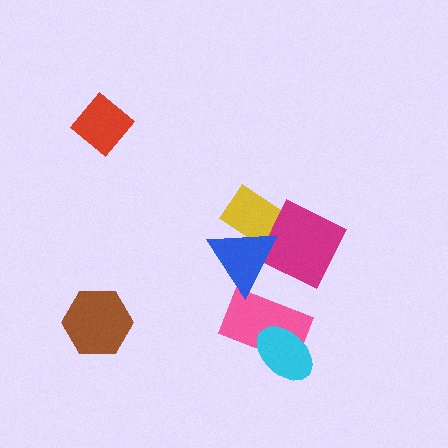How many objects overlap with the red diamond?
0 objects overlap with the red diamond.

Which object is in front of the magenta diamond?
The blue triangle is in front of the magenta diamond.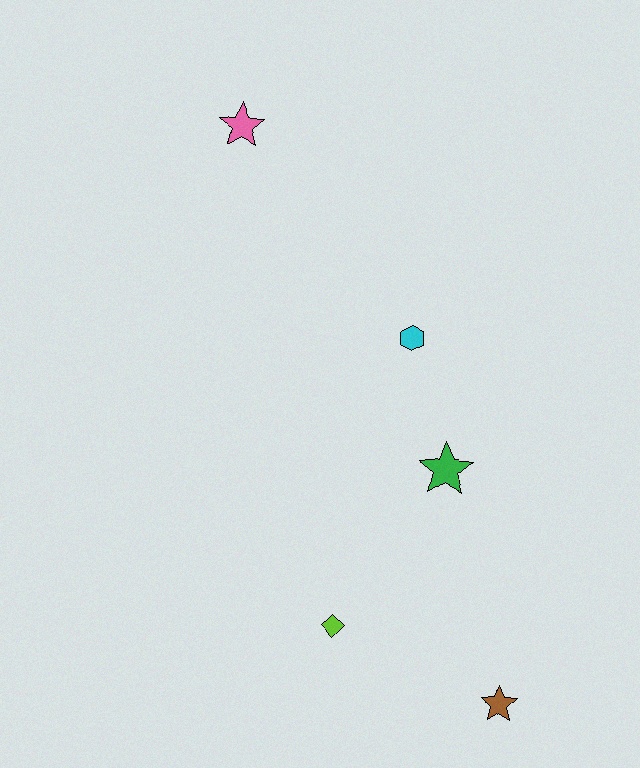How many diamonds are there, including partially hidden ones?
There is 1 diamond.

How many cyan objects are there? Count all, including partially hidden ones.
There is 1 cyan object.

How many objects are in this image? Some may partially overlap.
There are 5 objects.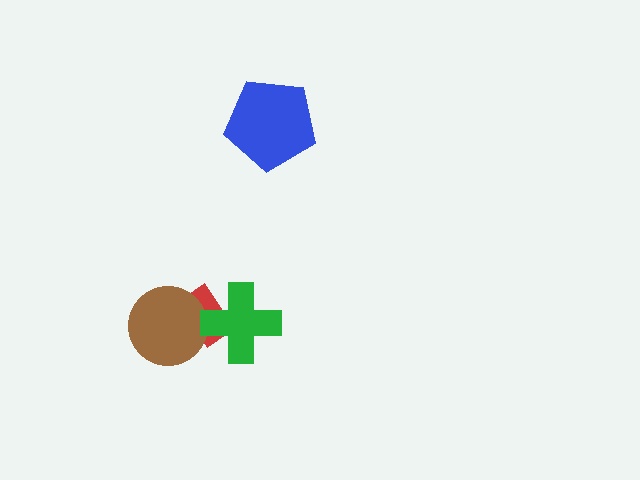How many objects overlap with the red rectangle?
2 objects overlap with the red rectangle.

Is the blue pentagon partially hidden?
No, no other shape covers it.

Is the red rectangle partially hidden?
Yes, it is partially covered by another shape.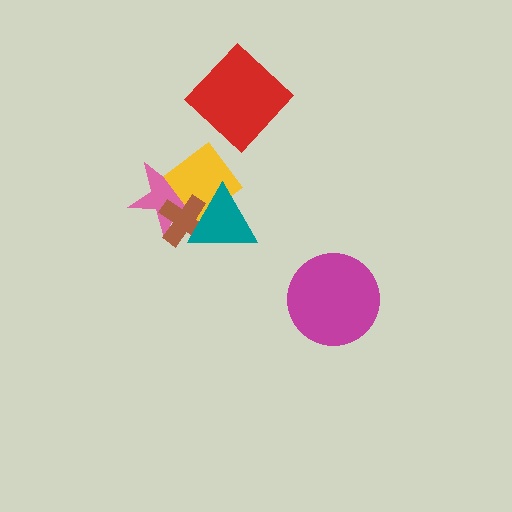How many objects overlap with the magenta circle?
0 objects overlap with the magenta circle.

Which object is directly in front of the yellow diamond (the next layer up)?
The brown cross is directly in front of the yellow diamond.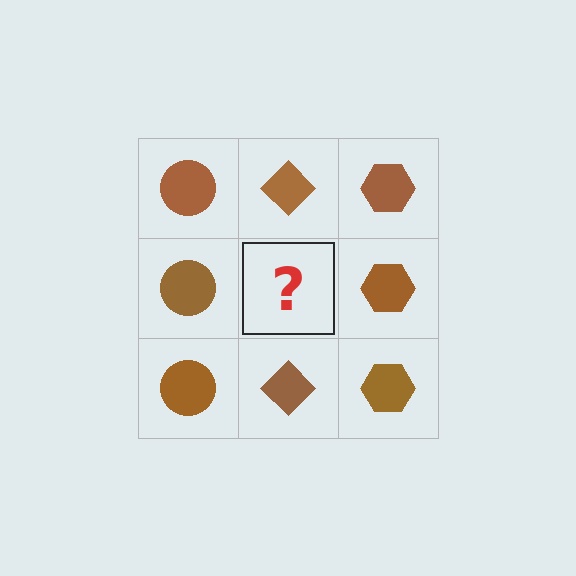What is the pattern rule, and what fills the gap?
The rule is that each column has a consistent shape. The gap should be filled with a brown diamond.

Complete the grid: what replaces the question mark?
The question mark should be replaced with a brown diamond.